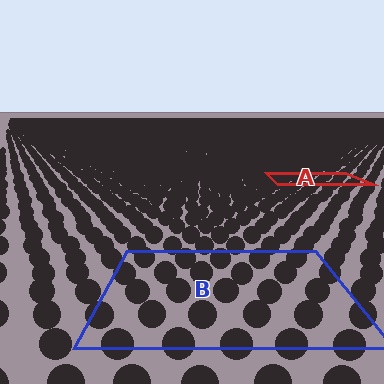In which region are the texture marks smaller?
The texture marks are smaller in region A, because it is farther away.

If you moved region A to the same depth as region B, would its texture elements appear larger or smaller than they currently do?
They would appear larger. At a closer depth, the same texture elements are projected at a bigger on-screen size.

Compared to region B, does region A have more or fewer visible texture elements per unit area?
Region A has more texture elements per unit area — they are packed more densely because it is farther away.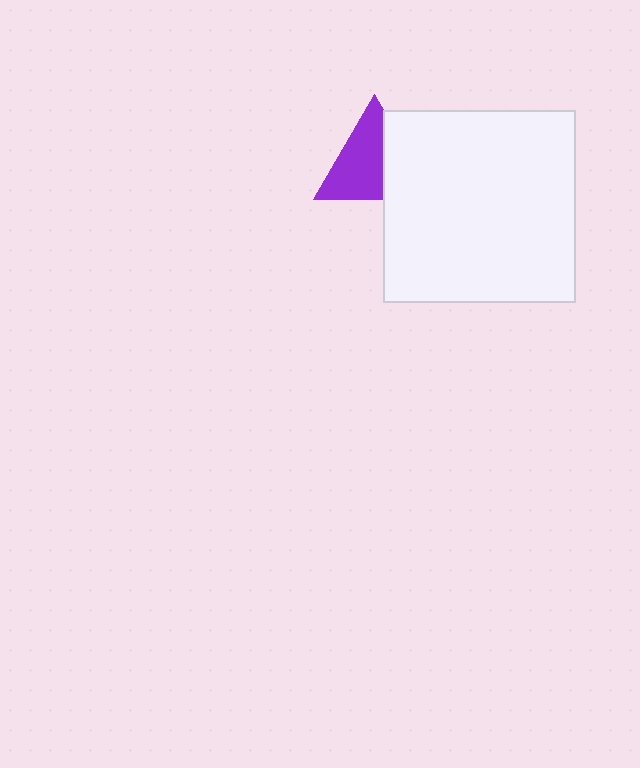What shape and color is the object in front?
The object in front is a white square.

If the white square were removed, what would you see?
You would see the complete purple triangle.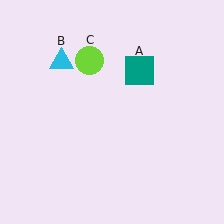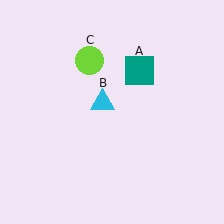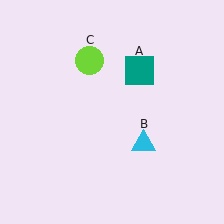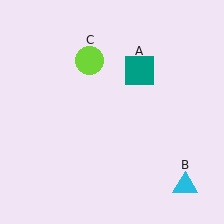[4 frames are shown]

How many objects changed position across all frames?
1 object changed position: cyan triangle (object B).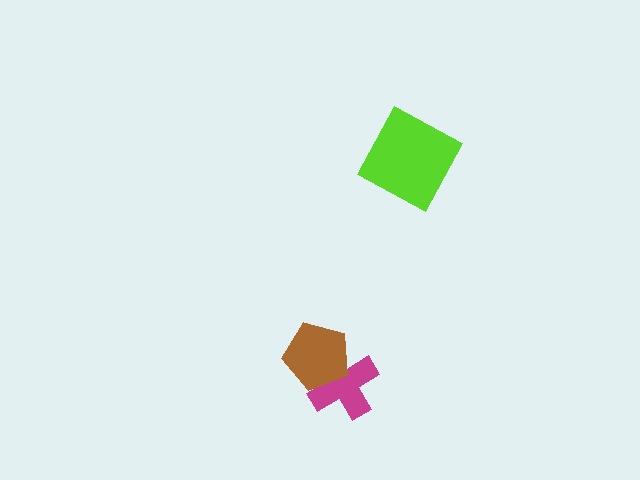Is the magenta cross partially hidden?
Yes, it is partially covered by another shape.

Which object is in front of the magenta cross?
The brown pentagon is in front of the magenta cross.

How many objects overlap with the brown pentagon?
1 object overlaps with the brown pentagon.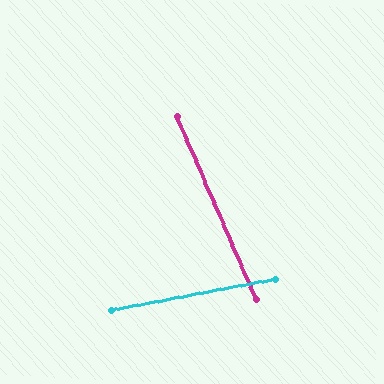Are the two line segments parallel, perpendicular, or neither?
Neither parallel nor perpendicular — they differ by about 77°.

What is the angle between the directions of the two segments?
Approximately 77 degrees.